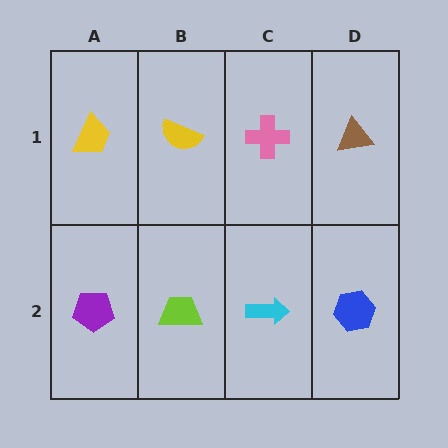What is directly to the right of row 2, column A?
A lime trapezoid.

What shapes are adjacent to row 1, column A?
A purple pentagon (row 2, column A), a yellow semicircle (row 1, column B).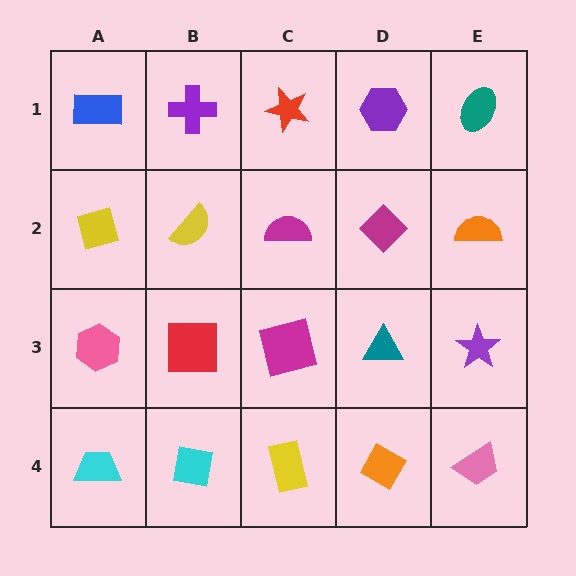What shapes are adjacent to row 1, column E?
An orange semicircle (row 2, column E), a purple hexagon (row 1, column D).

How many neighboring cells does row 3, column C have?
4.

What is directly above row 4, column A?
A pink hexagon.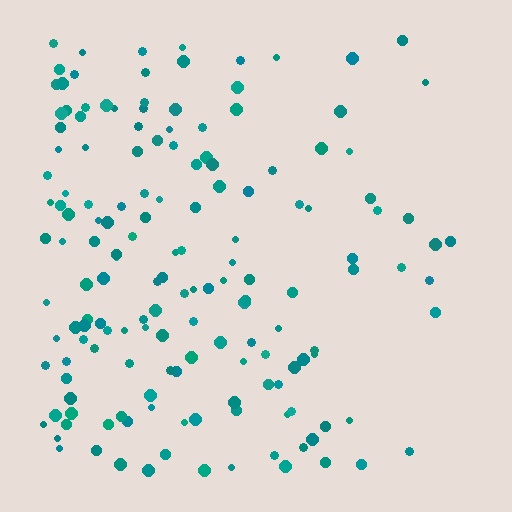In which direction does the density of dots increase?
From right to left, with the left side densest.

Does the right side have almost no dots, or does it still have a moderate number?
Still a moderate number, just noticeably fewer than the left.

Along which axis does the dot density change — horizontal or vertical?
Horizontal.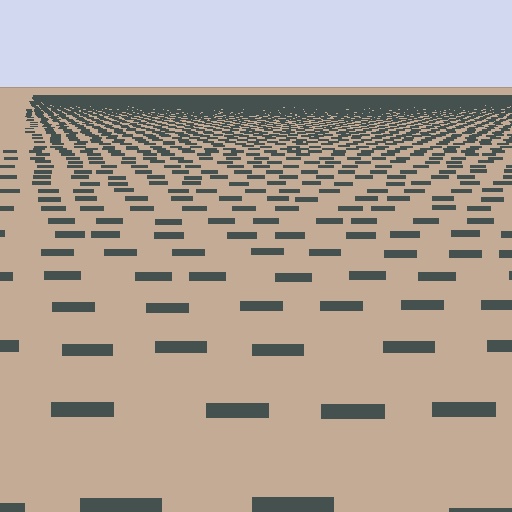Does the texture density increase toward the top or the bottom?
Density increases toward the top.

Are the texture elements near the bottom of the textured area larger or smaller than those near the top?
Larger. Near the bottom, elements are closer to the viewer and appear at a bigger on-screen size.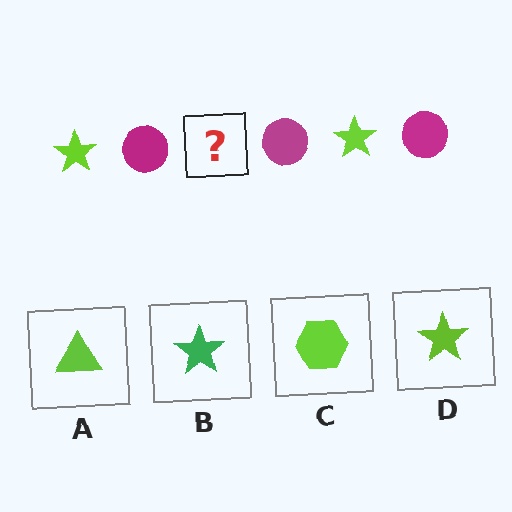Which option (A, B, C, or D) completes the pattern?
D.